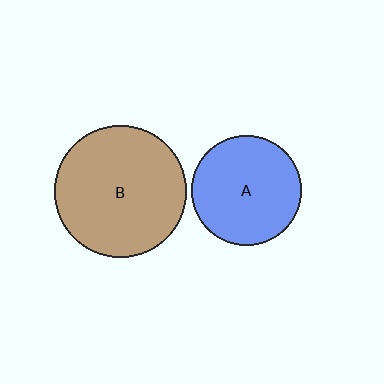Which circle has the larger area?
Circle B (brown).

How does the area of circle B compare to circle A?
Approximately 1.4 times.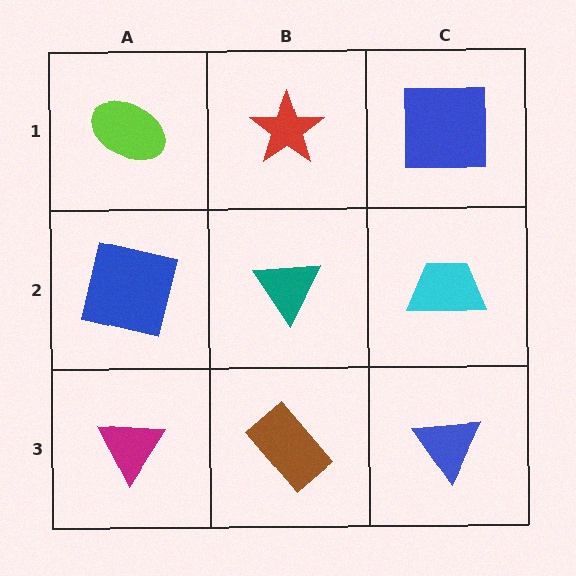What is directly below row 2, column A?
A magenta triangle.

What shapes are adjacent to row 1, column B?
A teal triangle (row 2, column B), a lime ellipse (row 1, column A), a blue square (row 1, column C).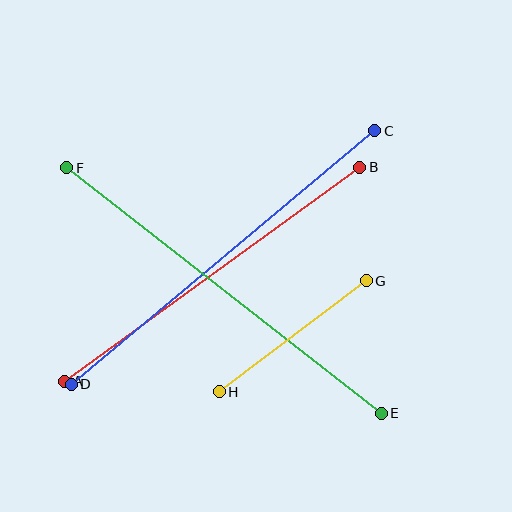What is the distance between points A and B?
The distance is approximately 365 pixels.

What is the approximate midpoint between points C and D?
The midpoint is at approximately (223, 258) pixels.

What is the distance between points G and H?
The distance is approximately 184 pixels.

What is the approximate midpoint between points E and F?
The midpoint is at approximately (224, 290) pixels.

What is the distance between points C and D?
The distance is approximately 396 pixels.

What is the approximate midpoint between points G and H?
The midpoint is at approximately (293, 336) pixels.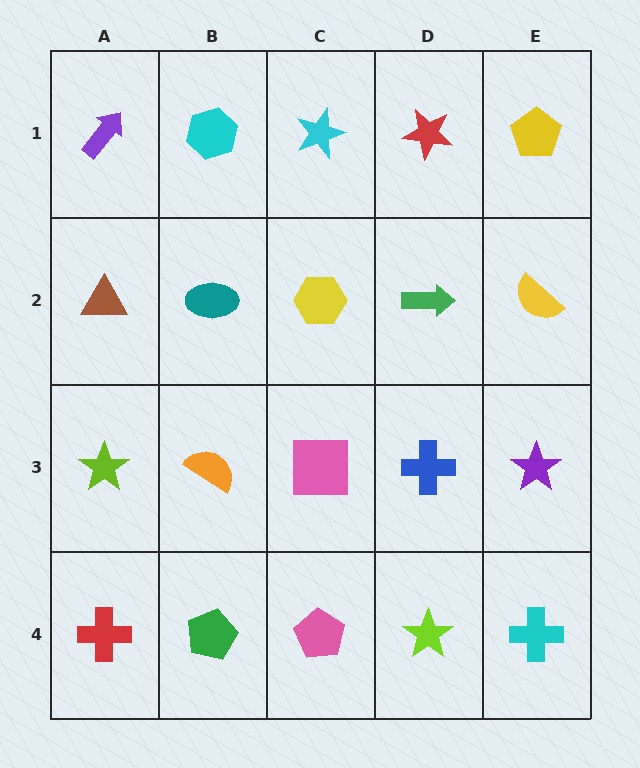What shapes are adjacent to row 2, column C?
A cyan star (row 1, column C), a pink square (row 3, column C), a teal ellipse (row 2, column B), a green arrow (row 2, column D).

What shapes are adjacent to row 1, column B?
A teal ellipse (row 2, column B), a purple arrow (row 1, column A), a cyan star (row 1, column C).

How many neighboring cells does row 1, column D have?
3.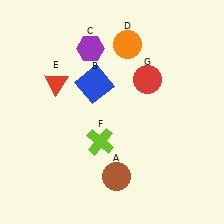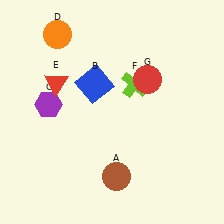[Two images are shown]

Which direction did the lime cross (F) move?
The lime cross (F) moved up.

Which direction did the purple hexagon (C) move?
The purple hexagon (C) moved down.